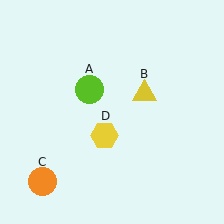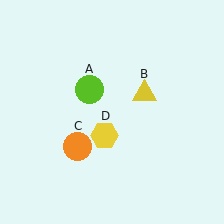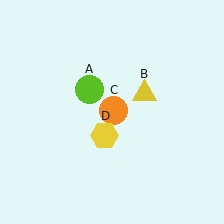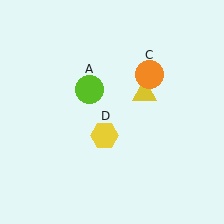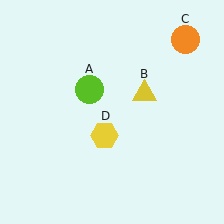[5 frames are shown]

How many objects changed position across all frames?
1 object changed position: orange circle (object C).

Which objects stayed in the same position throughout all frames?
Lime circle (object A) and yellow triangle (object B) and yellow hexagon (object D) remained stationary.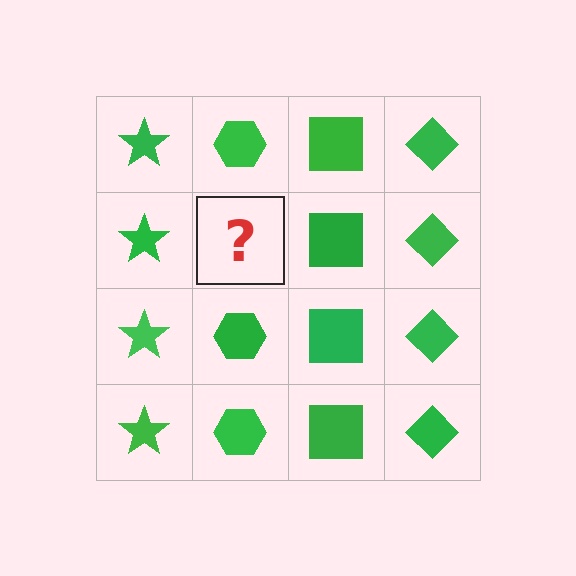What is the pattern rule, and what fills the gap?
The rule is that each column has a consistent shape. The gap should be filled with a green hexagon.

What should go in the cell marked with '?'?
The missing cell should contain a green hexagon.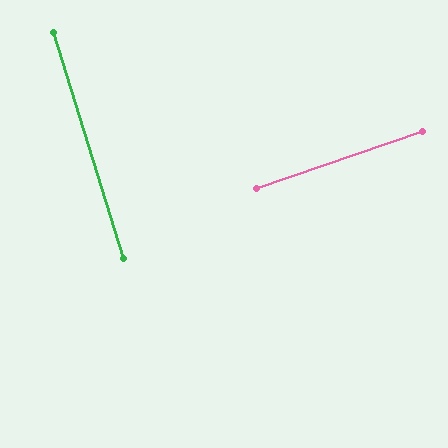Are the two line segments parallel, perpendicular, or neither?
Perpendicular — they meet at approximately 88°.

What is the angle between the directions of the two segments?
Approximately 88 degrees.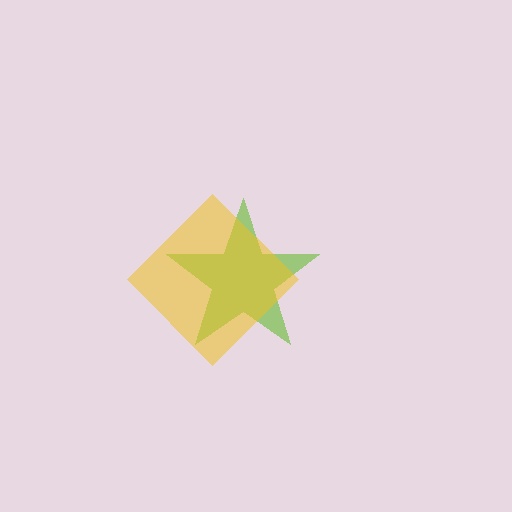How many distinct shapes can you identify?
There are 2 distinct shapes: a lime star, a yellow diamond.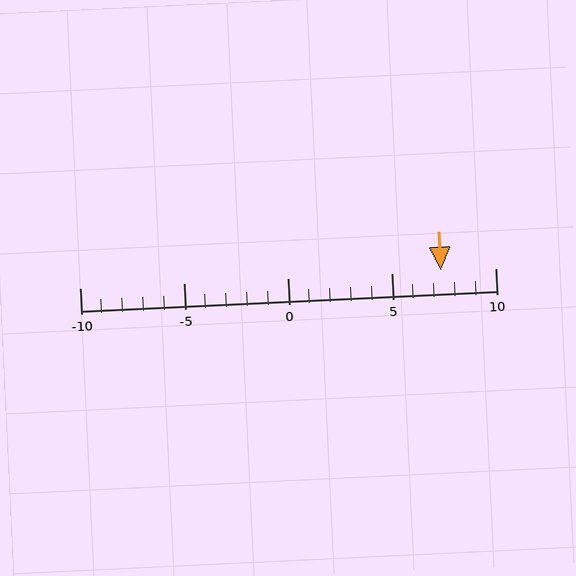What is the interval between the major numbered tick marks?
The major tick marks are spaced 5 units apart.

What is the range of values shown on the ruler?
The ruler shows values from -10 to 10.